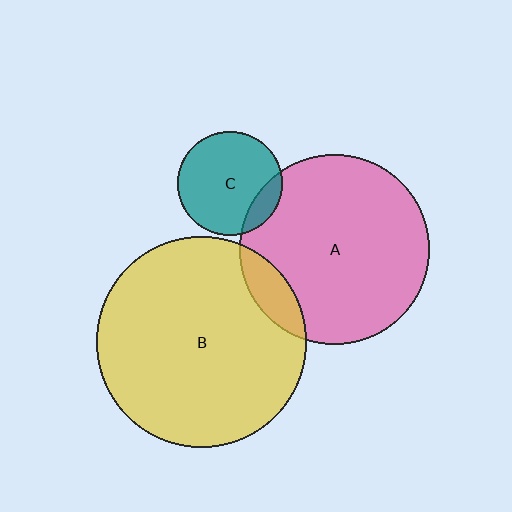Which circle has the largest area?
Circle B (yellow).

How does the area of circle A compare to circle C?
Approximately 3.3 times.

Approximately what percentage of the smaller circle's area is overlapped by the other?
Approximately 10%.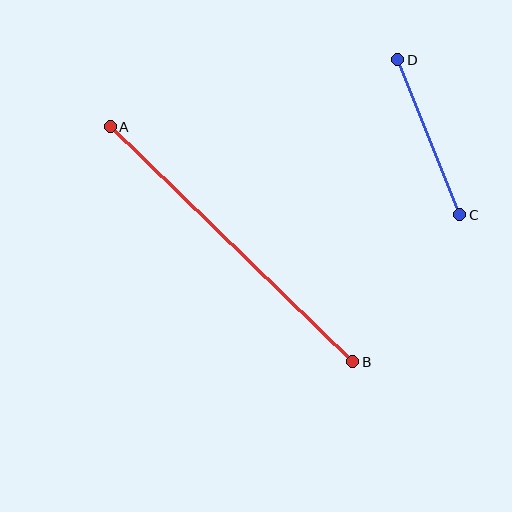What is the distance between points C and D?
The distance is approximately 167 pixels.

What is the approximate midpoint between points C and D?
The midpoint is at approximately (429, 137) pixels.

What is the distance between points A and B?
The distance is approximately 338 pixels.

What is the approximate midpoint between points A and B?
The midpoint is at approximately (231, 244) pixels.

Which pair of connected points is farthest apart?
Points A and B are farthest apart.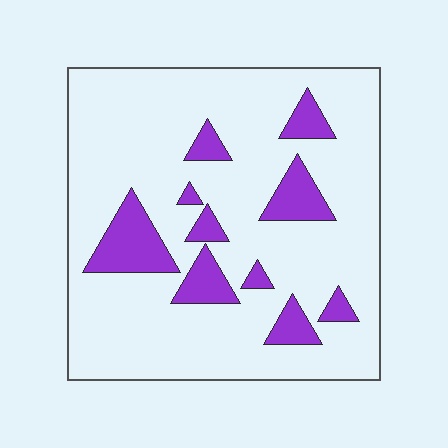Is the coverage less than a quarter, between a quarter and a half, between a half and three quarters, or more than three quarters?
Less than a quarter.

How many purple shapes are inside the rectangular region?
10.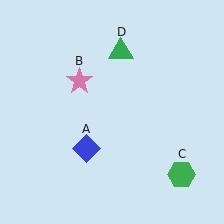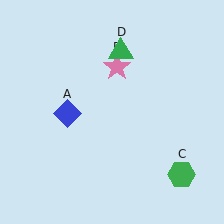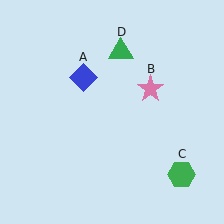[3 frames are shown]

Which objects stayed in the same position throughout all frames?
Green hexagon (object C) and green triangle (object D) remained stationary.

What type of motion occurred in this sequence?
The blue diamond (object A), pink star (object B) rotated clockwise around the center of the scene.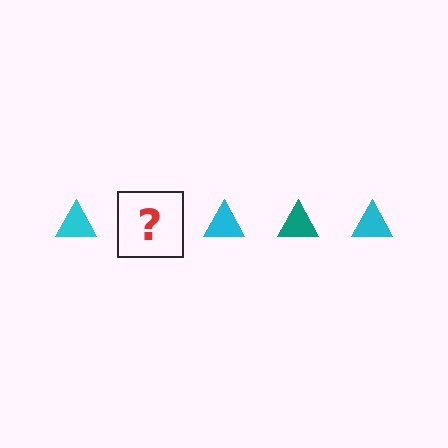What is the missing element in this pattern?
The missing element is a teal triangle.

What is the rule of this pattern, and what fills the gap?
The rule is that the pattern cycles through cyan, teal triangles. The gap should be filled with a teal triangle.